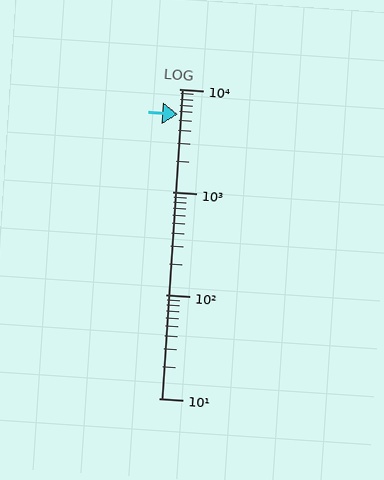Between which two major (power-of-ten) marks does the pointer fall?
The pointer is between 1000 and 10000.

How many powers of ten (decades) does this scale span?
The scale spans 3 decades, from 10 to 10000.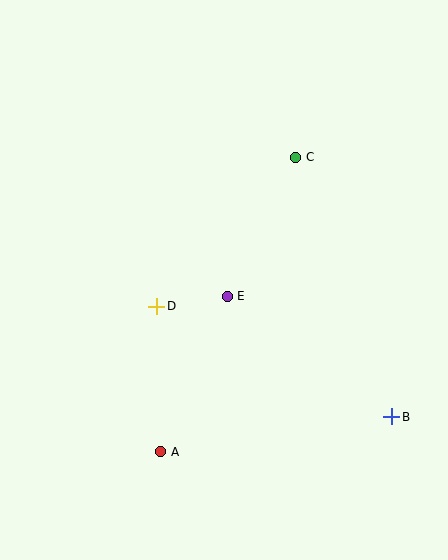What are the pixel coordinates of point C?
Point C is at (296, 157).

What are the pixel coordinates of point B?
Point B is at (392, 417).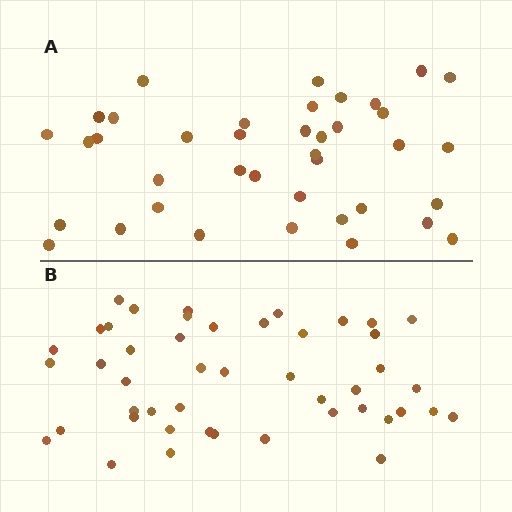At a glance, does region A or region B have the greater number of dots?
Region B (the bottom region) has more dots.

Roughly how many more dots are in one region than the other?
Region B has roughly 8 or so more dots than region A.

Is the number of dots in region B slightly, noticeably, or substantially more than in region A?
Region B has only slightly more — the two regions are fairly close. The ratio is roughly 1.2 to 1.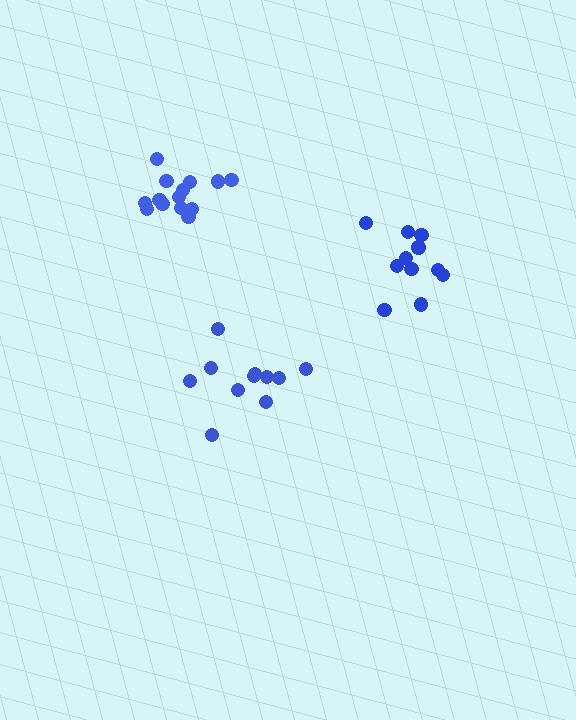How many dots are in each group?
Group 1: 14 dots, Group 2: 12 dots, Group 3: 11 dots (37 total).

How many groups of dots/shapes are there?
There are 3 groups.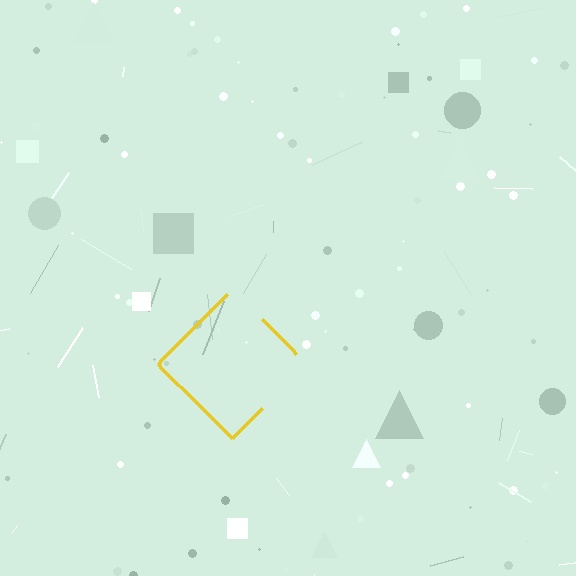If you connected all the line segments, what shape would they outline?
They would outline a diamond.